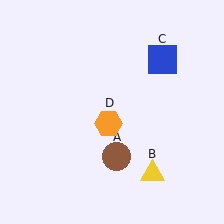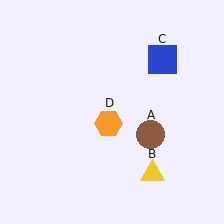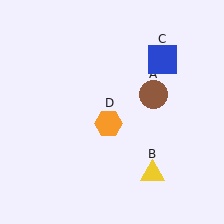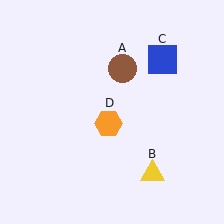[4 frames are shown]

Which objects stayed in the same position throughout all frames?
Yellow triangle (object B) and blue square (object C) and orange hexagon (object D) remained stationary.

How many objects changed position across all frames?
1 object changed position: brown circle (object A).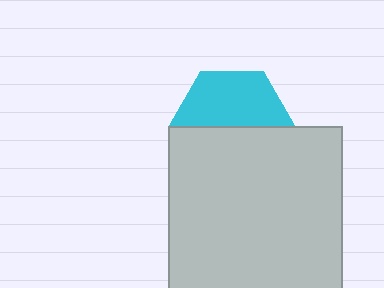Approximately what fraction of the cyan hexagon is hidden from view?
Roughly 50% of the cyan hexagon is hidden behind the light gray square.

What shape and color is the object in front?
The object in front is a light gray square.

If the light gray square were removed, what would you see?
You would see the complete cyan hexagon.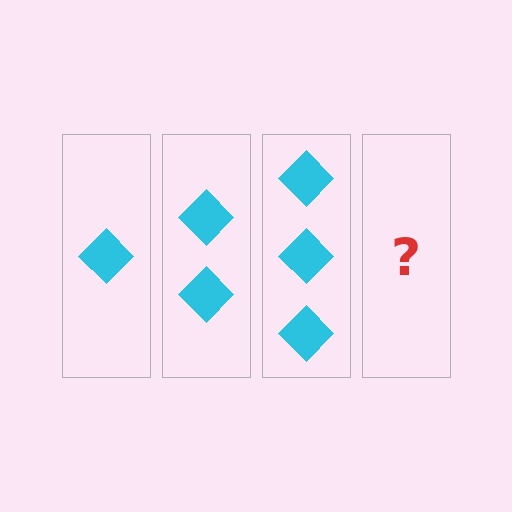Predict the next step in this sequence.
The next step is 4 diamonds.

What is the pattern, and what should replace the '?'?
The pattern is that each step adds one more diamond. The '?' should be 4 diamonds.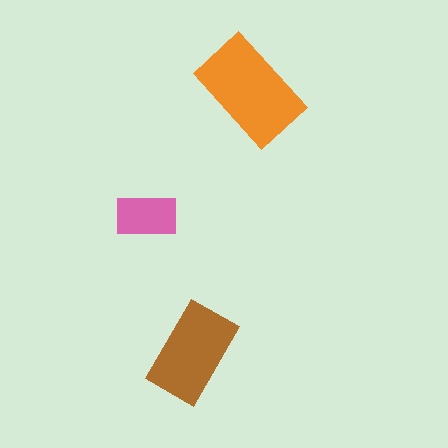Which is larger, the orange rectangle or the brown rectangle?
The orange one.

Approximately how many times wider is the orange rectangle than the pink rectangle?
About 2 times wider.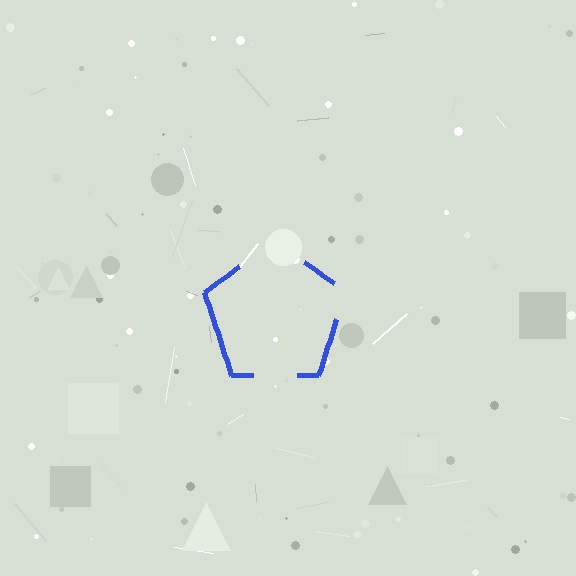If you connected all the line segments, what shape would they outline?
They would outline a pentagon.